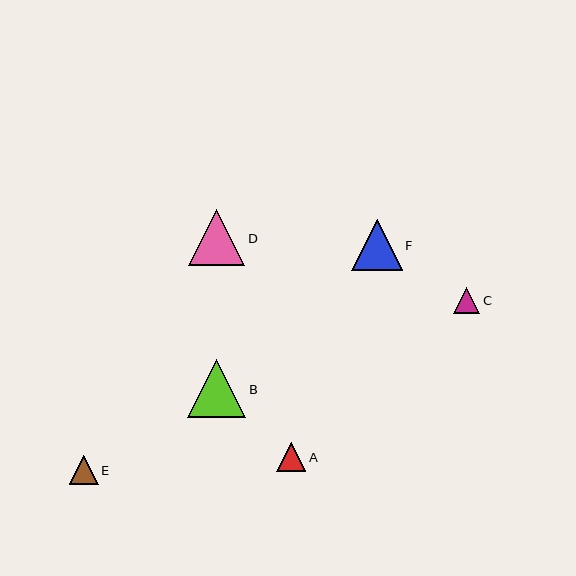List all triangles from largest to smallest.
From largest to smallest: B, D, F, A, E, C.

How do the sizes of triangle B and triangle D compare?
Triangle B and triangle D are approximately the same size.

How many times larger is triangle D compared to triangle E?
Triangle D is approximately 1.9 times the size of triangle E.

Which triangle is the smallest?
Triangle C is the smallest with a size of approximately 26 pixels.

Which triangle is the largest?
Triangle B is the largest with a size of approximately 58 pixels.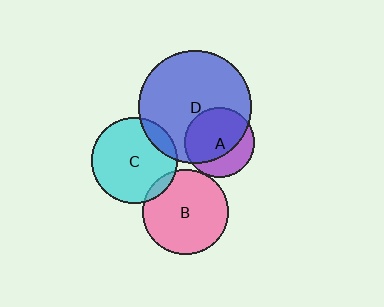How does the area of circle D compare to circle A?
Approximately 2.6 times.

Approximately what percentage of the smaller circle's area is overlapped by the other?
Approximately 10%.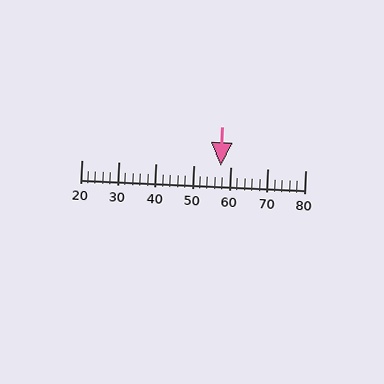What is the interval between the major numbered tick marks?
The major tick marks are spaced 10 units apart.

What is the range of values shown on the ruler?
The ruler shows values from 20 to 80.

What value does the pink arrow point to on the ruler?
The pink arrow points to approximately 57.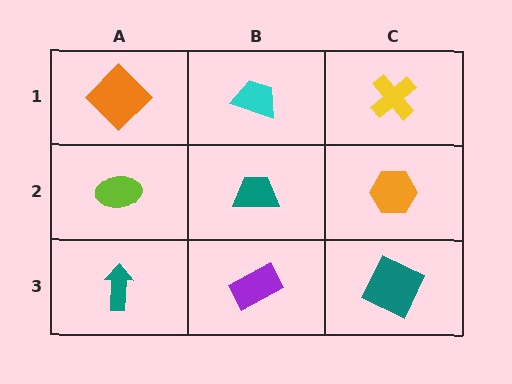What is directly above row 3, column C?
An orange hexagon.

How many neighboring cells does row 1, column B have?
3.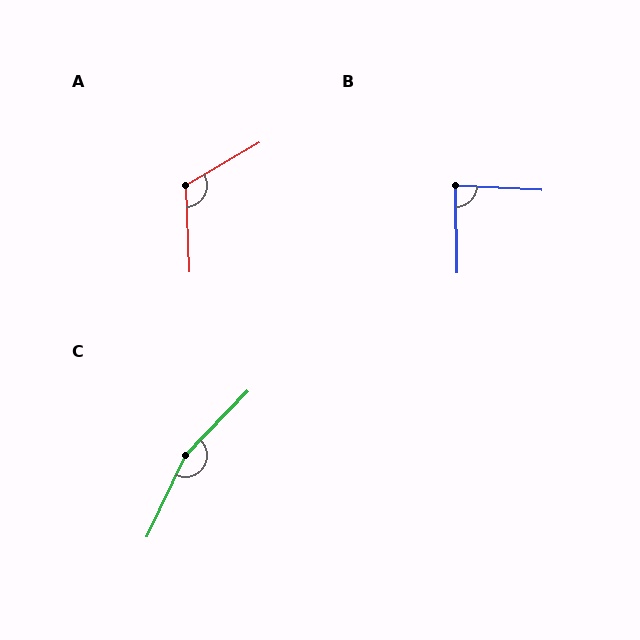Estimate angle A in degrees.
Approximately 118 degrees.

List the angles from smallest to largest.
B (86°), A (118°), C (161°).